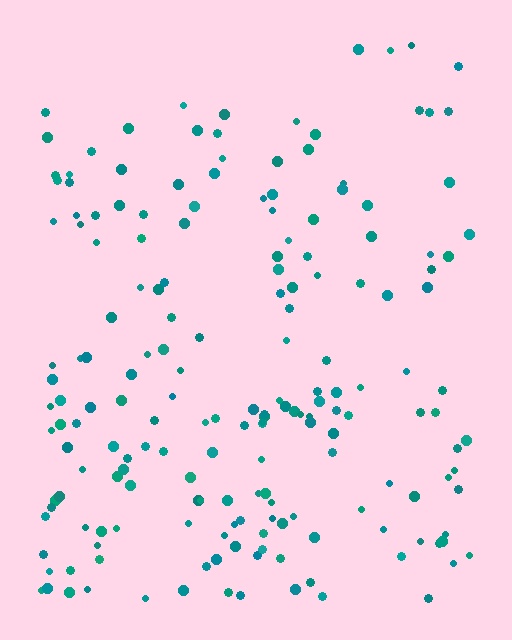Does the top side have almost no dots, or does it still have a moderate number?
Still a moderate number, just noticeably fewer than the bottom.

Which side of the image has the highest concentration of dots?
The bottom.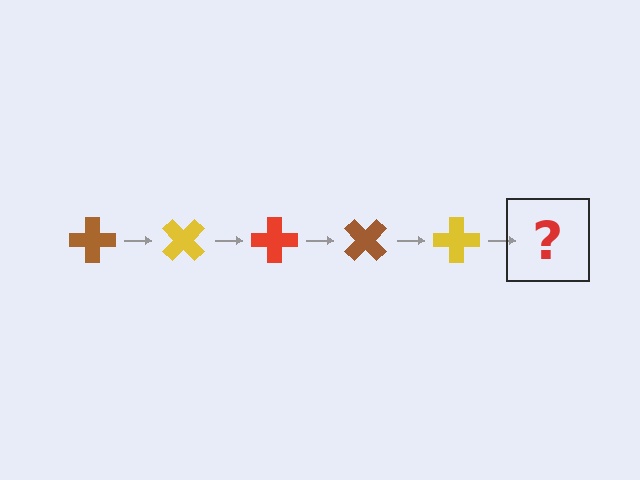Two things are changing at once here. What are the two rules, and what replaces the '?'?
The two rules are that it rotates 45 degrees each step and the color cycles through brown, yellow, and red. The '?' should be a red cross, rotated 225 degrees from the start.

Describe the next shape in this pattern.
It should be a red cross, rotated 225 degrees from the start.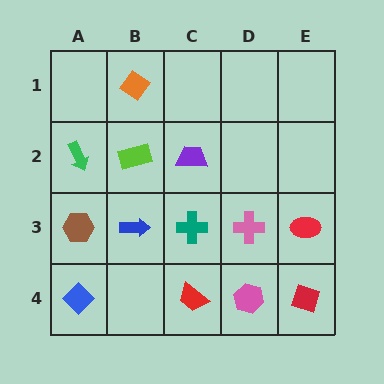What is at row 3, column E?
A red ellipse.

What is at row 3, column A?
A brown hexagon.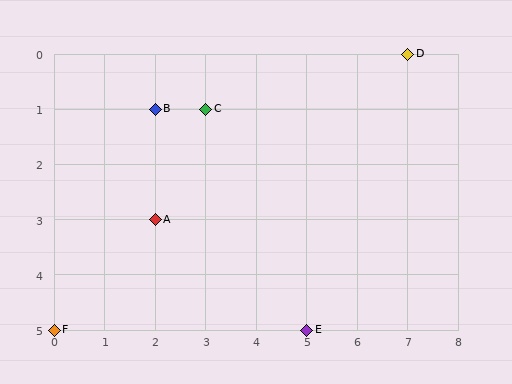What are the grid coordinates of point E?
Point E is at grid coordinates (5, 5).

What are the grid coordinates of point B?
Point B is at grid coordinates (2, 1).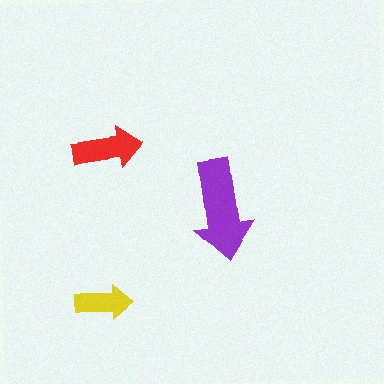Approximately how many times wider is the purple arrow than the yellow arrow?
About 1.5 times wider.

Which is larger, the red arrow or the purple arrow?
The purple one.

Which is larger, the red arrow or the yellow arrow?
The red one.